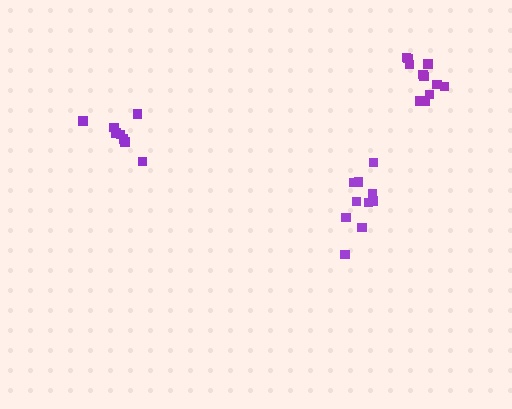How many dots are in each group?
Group 1: 10 dots, Group 2: 8 dots, Group 3: 11 dots (29 total).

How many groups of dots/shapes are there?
There are 3 groups.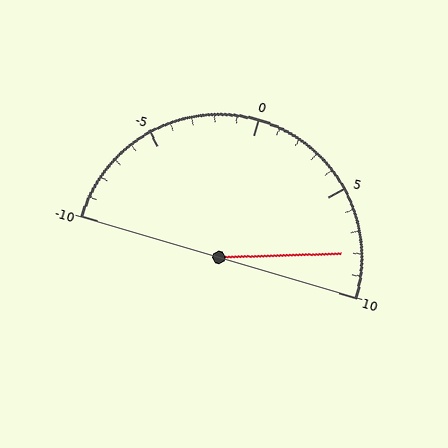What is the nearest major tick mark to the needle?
The nearest major tick mark is 10.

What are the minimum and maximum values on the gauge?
The gauge ranges from -10 to 10.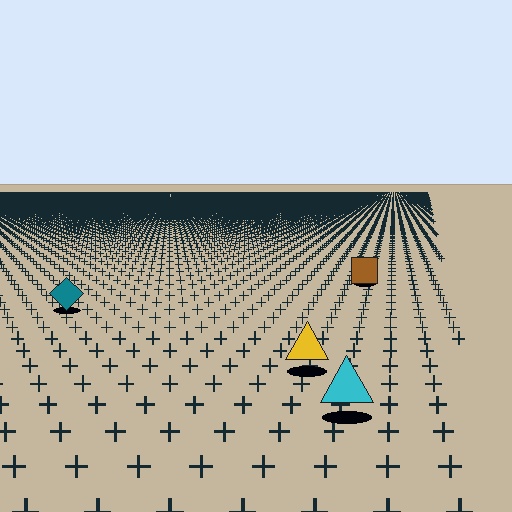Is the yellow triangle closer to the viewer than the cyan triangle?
No. The cyan triangle is closer — you can tell from the texture gradient: the ground texture is coarser near it.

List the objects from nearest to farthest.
From nearest to farthest: the cyan triangle, the yellow triangle, the teal diamond, the brown square.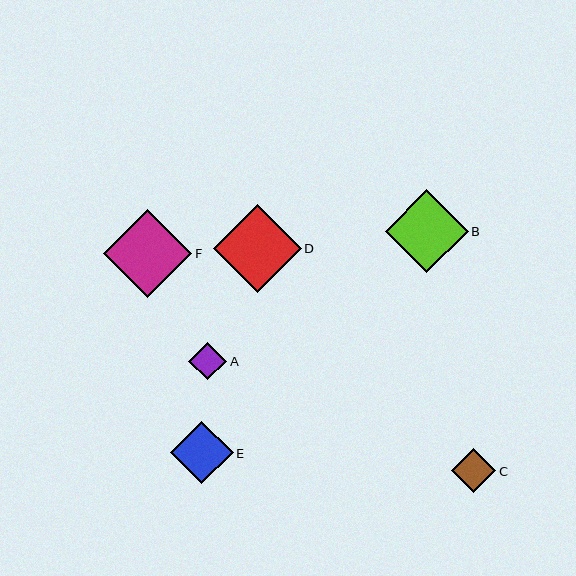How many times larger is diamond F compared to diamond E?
Diamond F is approximately 1.4 times the size of diamond E.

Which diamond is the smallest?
Diamond A is the smallest with a size of approximately 38 pixels.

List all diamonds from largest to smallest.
From largest to smallest: F, D, B, E, C, A.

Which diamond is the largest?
Diamond F is the largest with a size of approximately 88 pixels.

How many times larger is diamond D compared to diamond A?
Diamond D is approximately 2.3 times the size of diamond A.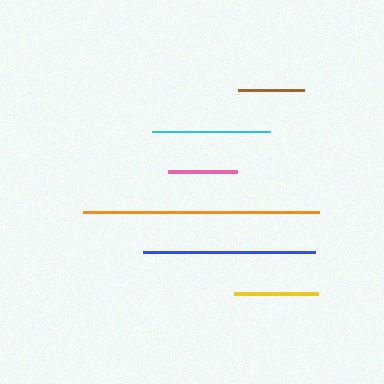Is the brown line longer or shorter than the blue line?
The blue line is longer than the brown line.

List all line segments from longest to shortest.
From longest to shortest: orange, blue, cyan, yellow, pink, brown.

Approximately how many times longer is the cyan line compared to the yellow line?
The cyan line is approximately 1.4 times the length of the yellow line.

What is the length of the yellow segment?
The yellow segment is approximately 84 pixels long.